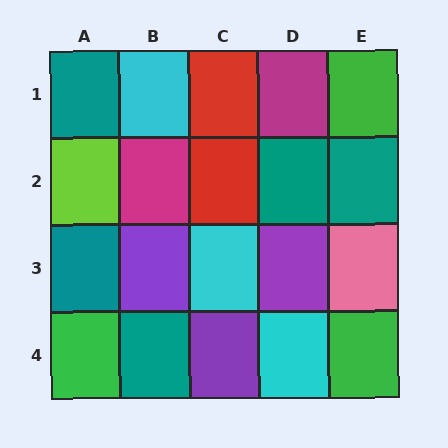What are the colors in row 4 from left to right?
Green, teal, purple, cyan, green.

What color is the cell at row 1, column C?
Red.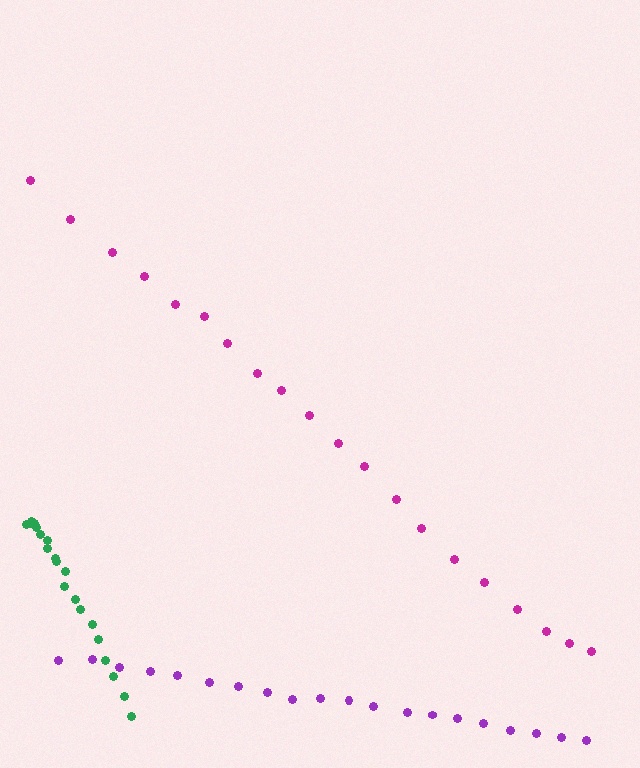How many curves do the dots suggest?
There are 3 distinct paths.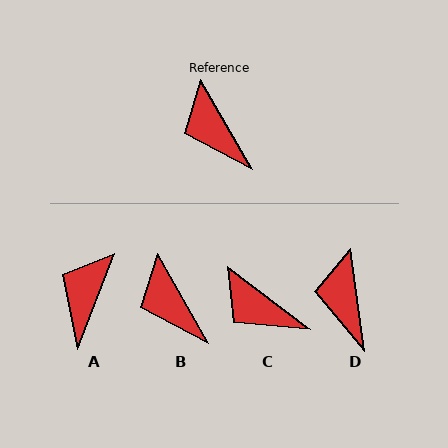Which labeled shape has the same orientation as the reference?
B.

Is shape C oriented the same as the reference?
No, it is off by about 23 degrees.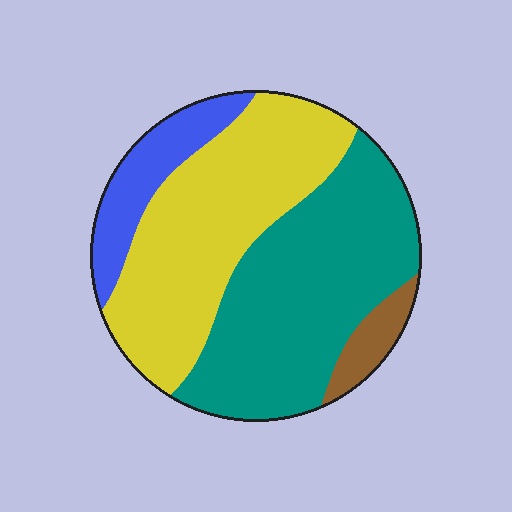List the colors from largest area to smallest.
From largest to smallest: teal, yellow, blue, brown.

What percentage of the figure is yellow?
Yellow takes up about two fifths (2/5) of the figure.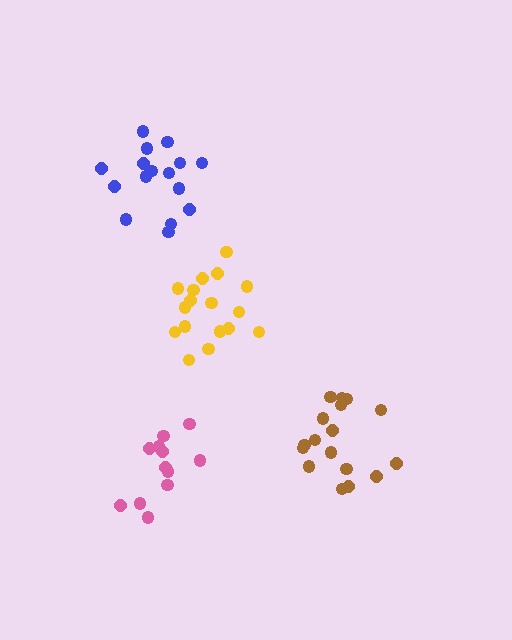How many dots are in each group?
Group 1: 18 dots, Group 2: 16 dots, Group 3: 17 dots, Group 4: 12 dots (63 total).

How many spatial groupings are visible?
There are 4 spatial groupings.